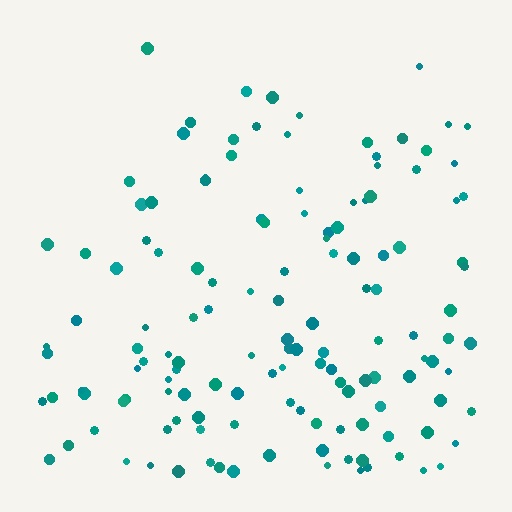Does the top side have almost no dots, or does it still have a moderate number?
Still a moderate number, just noticeably fewer than the bottom.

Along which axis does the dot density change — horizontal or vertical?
Vertical.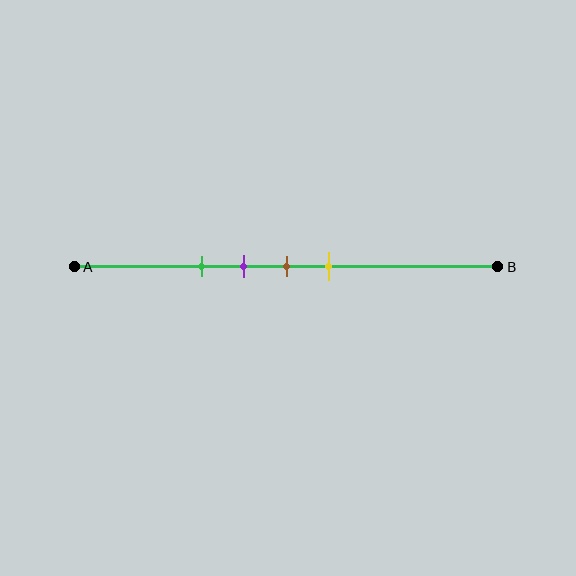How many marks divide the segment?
There are 4 marks dividing the segment.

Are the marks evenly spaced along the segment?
Yes, the marks are approximately evenly spaced.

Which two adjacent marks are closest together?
The purple and brown marks are the closest adjacent pair.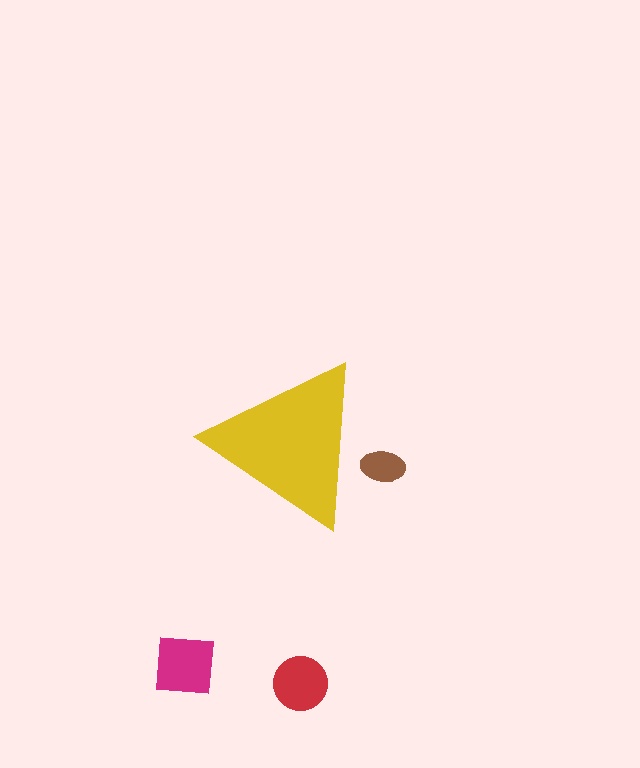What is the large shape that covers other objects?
A yellow triangle.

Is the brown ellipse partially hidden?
Yes, the brown ellipse is partially hidden behind the yellow triangle.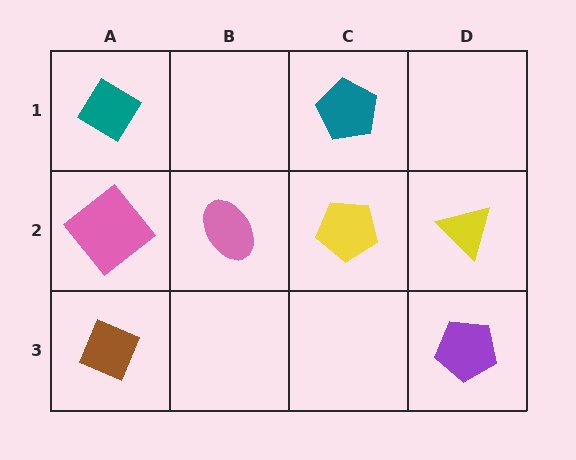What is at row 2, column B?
A pink ellipse.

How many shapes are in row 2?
4 shapes.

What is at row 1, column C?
A teal pentagon.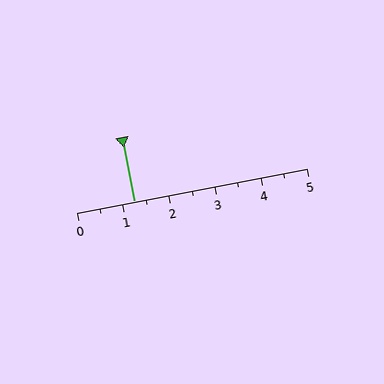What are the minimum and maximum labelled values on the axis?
The axis runs from 0 to 5.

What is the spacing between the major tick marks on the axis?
The major ticks are spaced 1 apart.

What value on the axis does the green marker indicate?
The marker indicates approximately 1.2.